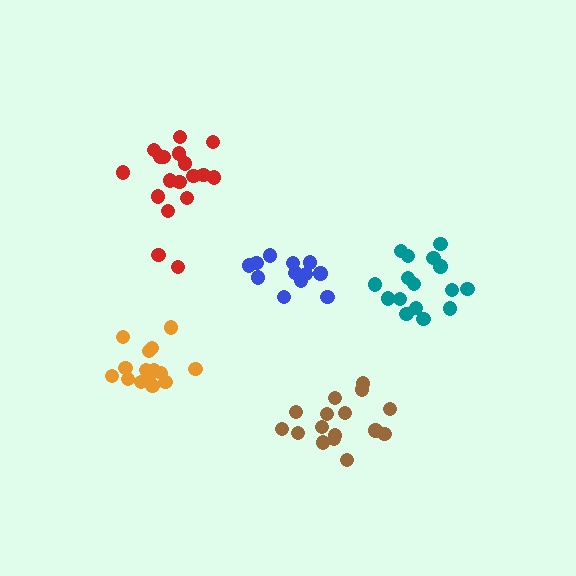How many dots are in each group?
Group 1: 16 dots, Group 2: 12 dots, Group 3: 16 dots, Group 4: 16 dots, Group 5: 18 dots (78 total).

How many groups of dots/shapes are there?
There are 5 groups.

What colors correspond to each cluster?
The clusters are colored: brown, blue, orange, teal, red.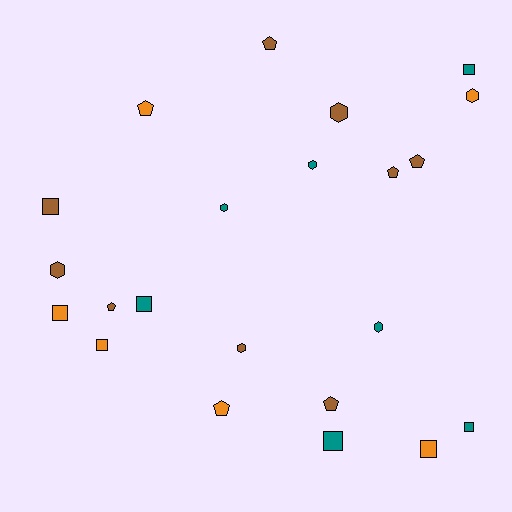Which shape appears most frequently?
Square, with 8 objects.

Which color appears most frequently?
Brown, with 9 objects.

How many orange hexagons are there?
There is 1 orange hexagon.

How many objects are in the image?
There are 22 objects.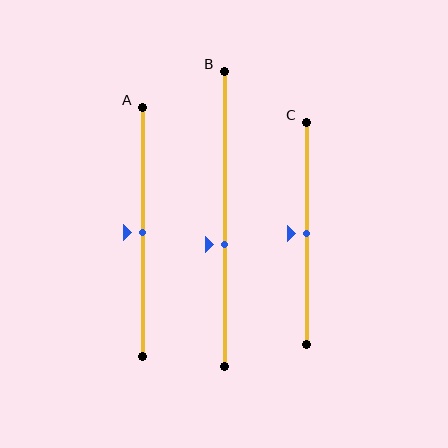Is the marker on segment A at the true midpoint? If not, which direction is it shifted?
Yes, the marker on segment A is at the true midpoint.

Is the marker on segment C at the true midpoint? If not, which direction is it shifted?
Yes, the marker on segment C is at the true midpoint.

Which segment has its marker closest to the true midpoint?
Segment A has its marker closest to the true midpoint.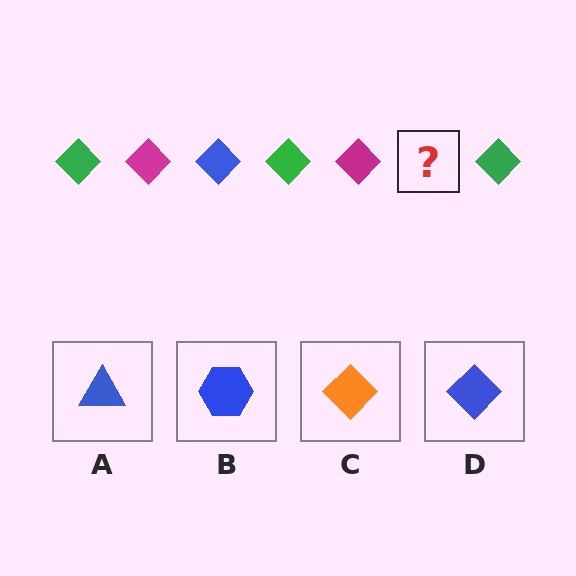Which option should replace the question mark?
Option D.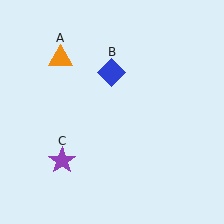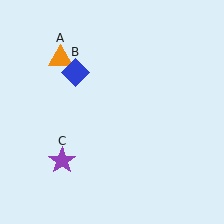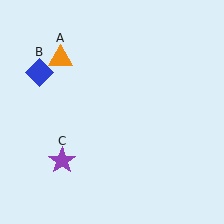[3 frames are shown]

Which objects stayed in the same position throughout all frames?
Orange triangle (object A) and purple star (object C) remained stationary.